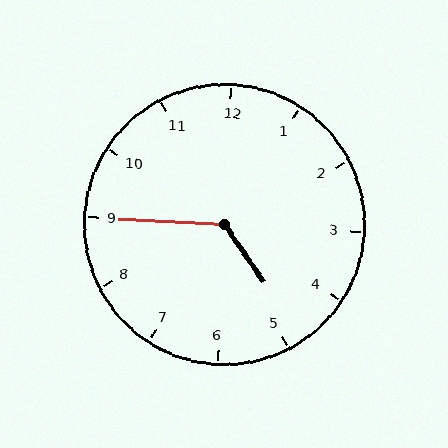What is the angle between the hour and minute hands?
Approximately 128 degrees.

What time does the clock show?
4:45.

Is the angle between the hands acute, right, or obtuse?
It is obtuse.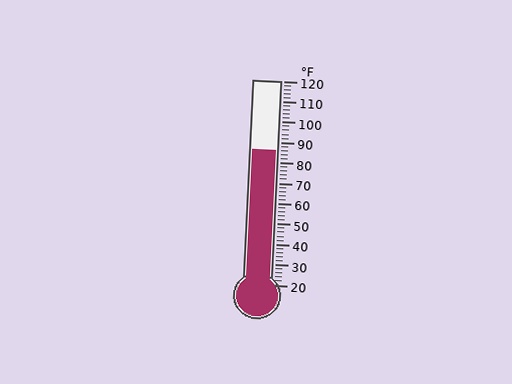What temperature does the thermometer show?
The thermometer shows approximately 86°F.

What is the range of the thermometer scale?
The thermometer scale ranges from 20°F to 120°F.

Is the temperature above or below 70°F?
The temperature is above 70°F.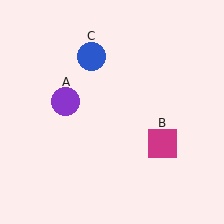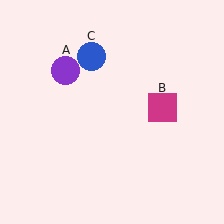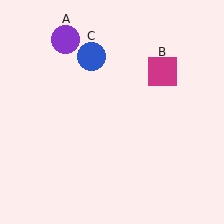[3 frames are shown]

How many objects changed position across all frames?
2 objects changed position: purple circle (object A), magenta square (object B).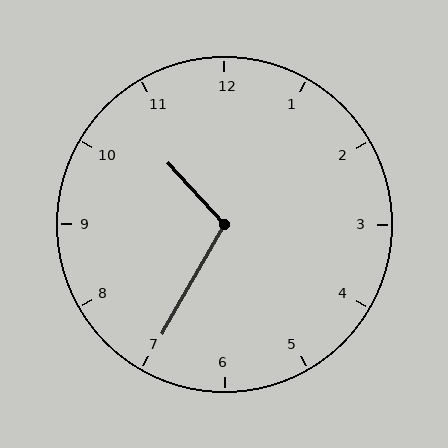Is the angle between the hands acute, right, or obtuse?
It is obtuse.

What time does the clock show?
10:35.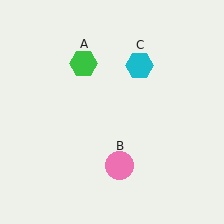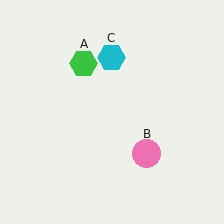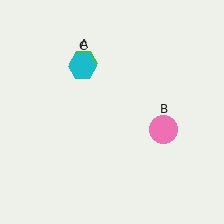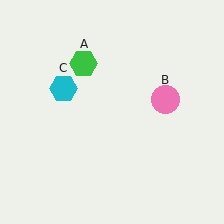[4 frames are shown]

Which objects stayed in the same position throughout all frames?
Green hexagon (object A) remained stationary.